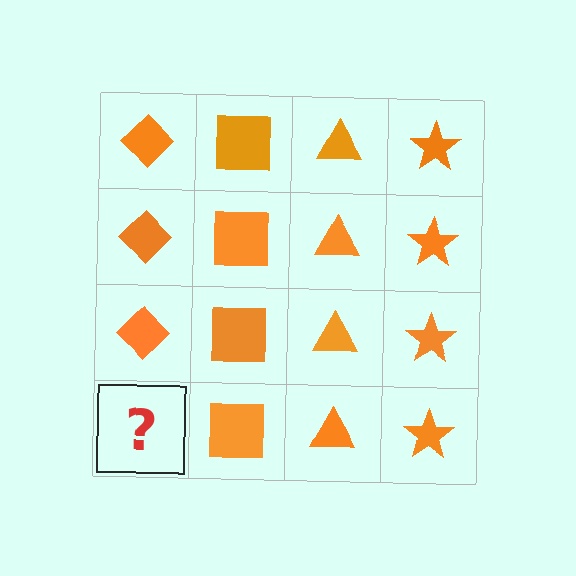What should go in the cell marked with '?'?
The missing cell should contain an orange diamond.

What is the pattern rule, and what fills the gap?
The rule is that each column has a consistent shape. The gap should be filled with an orange diamond.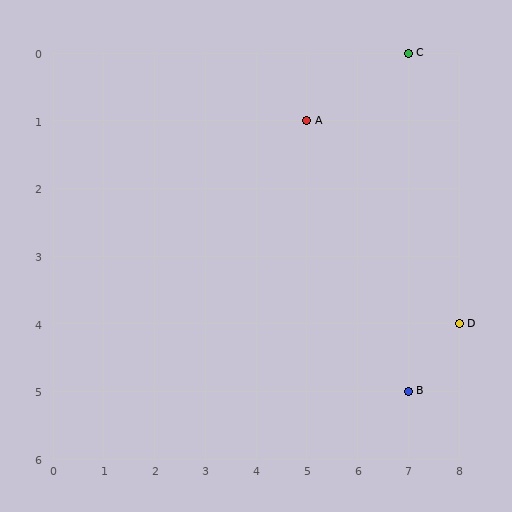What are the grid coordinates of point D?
Point D is at grid coordinates (8, 4).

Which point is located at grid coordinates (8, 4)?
Point D is at (8, 4).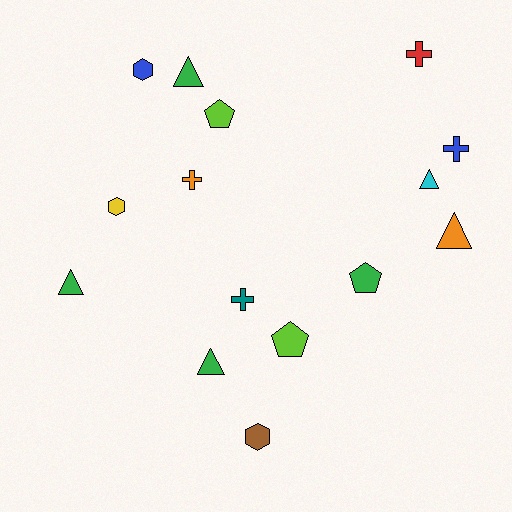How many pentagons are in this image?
There are 3 pentagons.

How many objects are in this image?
There are 15 objects.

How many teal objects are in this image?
There is 1 teal object.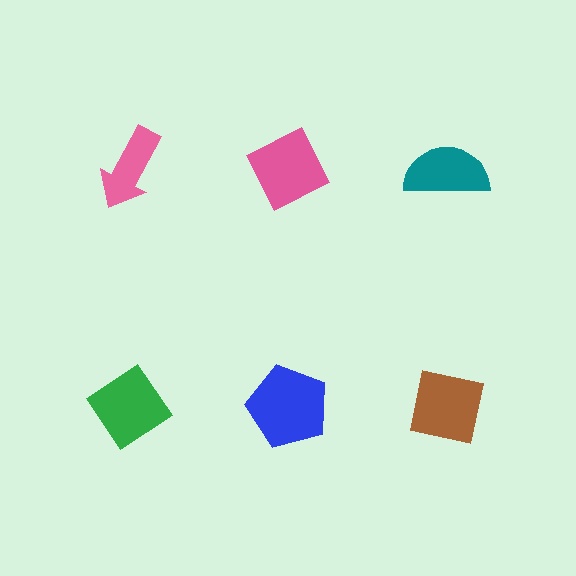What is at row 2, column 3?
A brown square.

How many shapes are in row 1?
3 shapes.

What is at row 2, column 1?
A green diamond.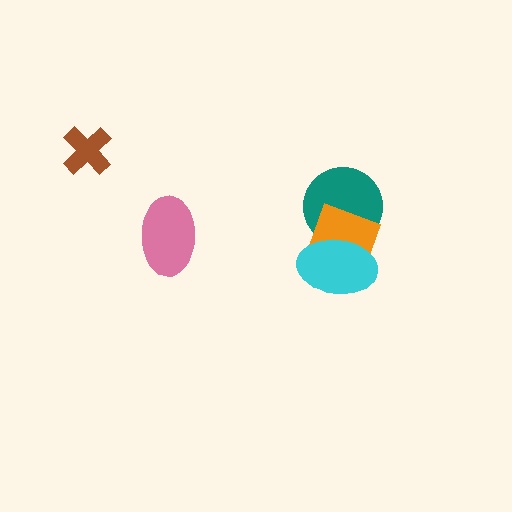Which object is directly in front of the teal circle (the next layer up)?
The orange diamond is directly in front of the teal circle.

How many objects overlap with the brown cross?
0 objects overlap with the brown cross.